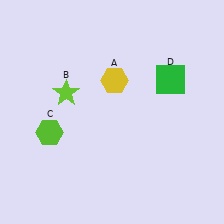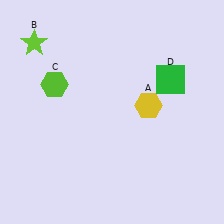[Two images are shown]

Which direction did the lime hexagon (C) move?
The lime hexagon (C) moved up.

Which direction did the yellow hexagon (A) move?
The yellow hexagon (A) moved right.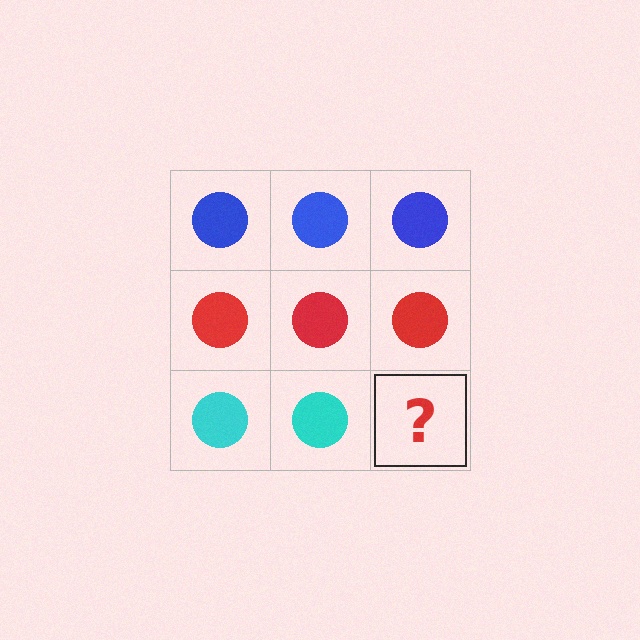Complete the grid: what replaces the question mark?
The question mark should be replaced with a cyan circle.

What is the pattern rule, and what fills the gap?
The rule is that each row has a consistent color. The gap should be filled with a cyan circle.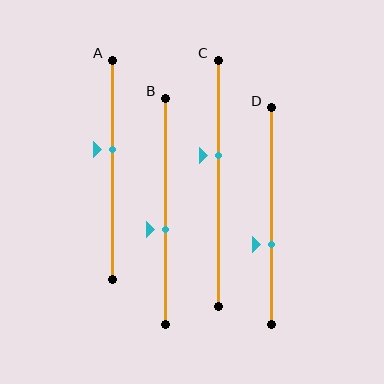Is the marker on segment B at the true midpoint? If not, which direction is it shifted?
No, the marker on segment B is shifted downward by about 8% of the segment length.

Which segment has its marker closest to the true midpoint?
Segment B has its marker closest to the true midpoint.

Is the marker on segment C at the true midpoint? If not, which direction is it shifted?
No, the marker on segment C is shifted upward by about 11% of the segment length.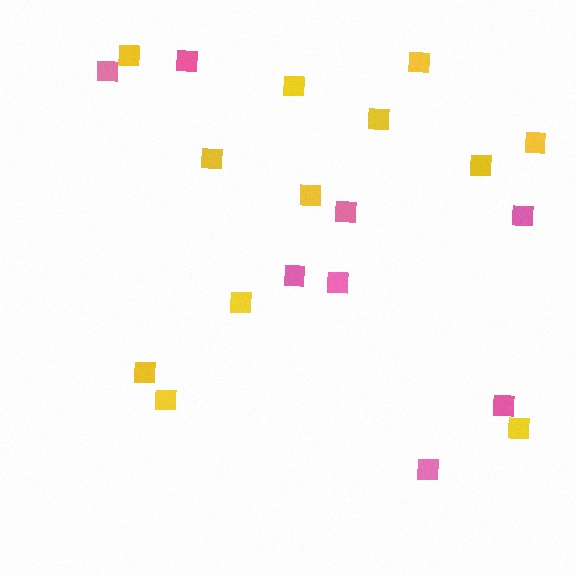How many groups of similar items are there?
There are 2 groups: one group of pink squares (8) and one group of yellow squares (12).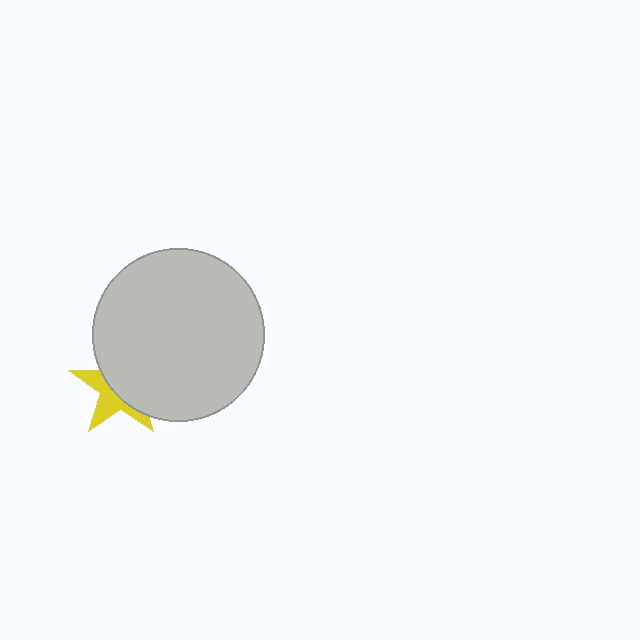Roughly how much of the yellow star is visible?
A small part of it is visible (roughly 41%).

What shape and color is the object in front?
The object in front is a light gray circle.